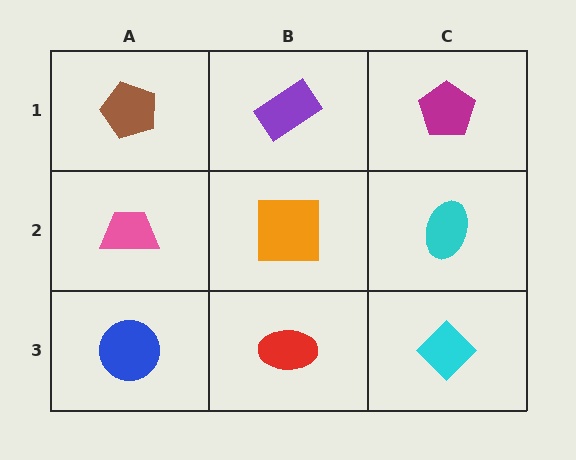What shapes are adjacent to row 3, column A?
A pink trapezoid (row 2, column A), a red ellipse (row 3, column B).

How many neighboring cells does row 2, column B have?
4.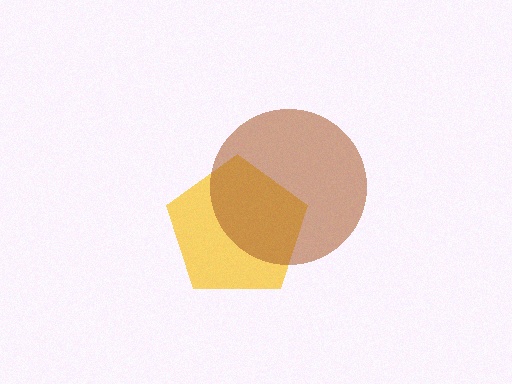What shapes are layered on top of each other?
The layered shapes are: a yellow pentagon, a brown circle.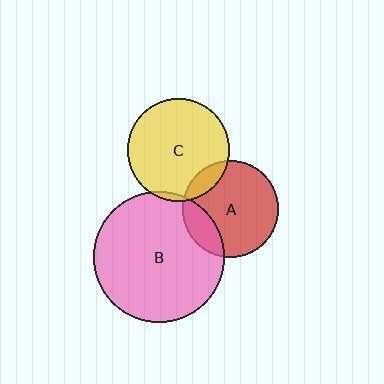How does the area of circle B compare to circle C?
Approximately 1.6 times.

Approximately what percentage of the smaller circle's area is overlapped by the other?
Approximately 20%.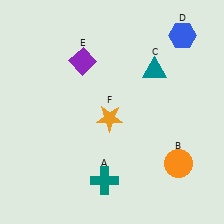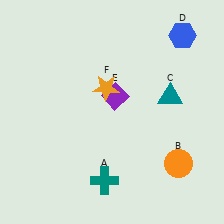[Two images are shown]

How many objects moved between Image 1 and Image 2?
3 objects moved between the two images.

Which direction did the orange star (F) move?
The orange star (F) moved up.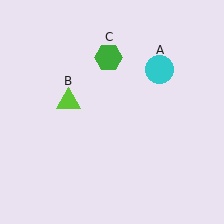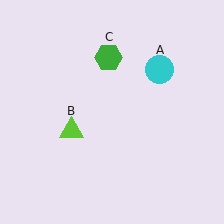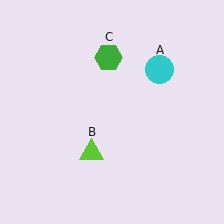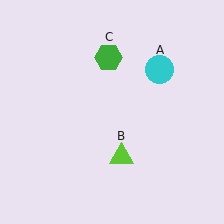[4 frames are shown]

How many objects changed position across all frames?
1 object changed position: lime triangle (object B).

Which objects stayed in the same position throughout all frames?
Cyan circle (object A) and green hexagon (object C) remained stationary.